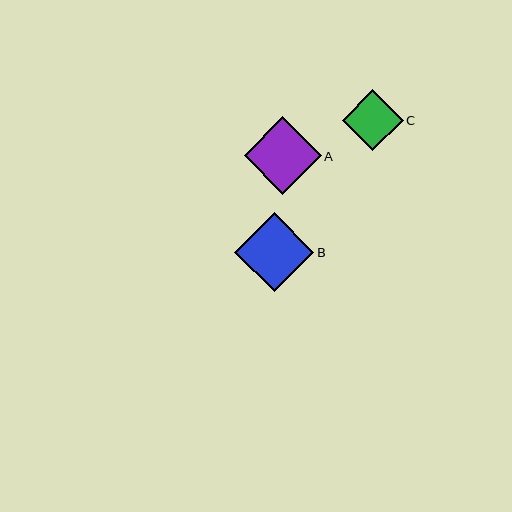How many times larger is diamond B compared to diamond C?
Diamond B is approximately 1.3 times the size of diamond C.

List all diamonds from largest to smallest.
From largest to smallest: B, A, C.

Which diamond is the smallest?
Diamond C is the smallest with a size of approximately 61 pixels.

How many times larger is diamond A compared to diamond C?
Diamond A is approximately 1.3 times the size of diamond C.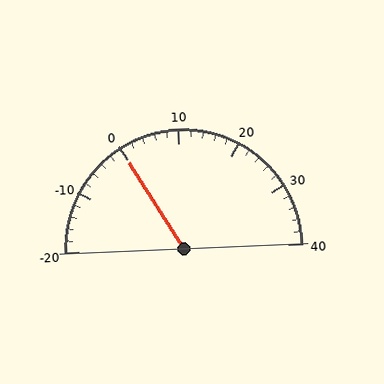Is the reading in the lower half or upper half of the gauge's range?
The reading is in the lower half of the range (-20 to 40).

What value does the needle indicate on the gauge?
The needle indicates approximately 0.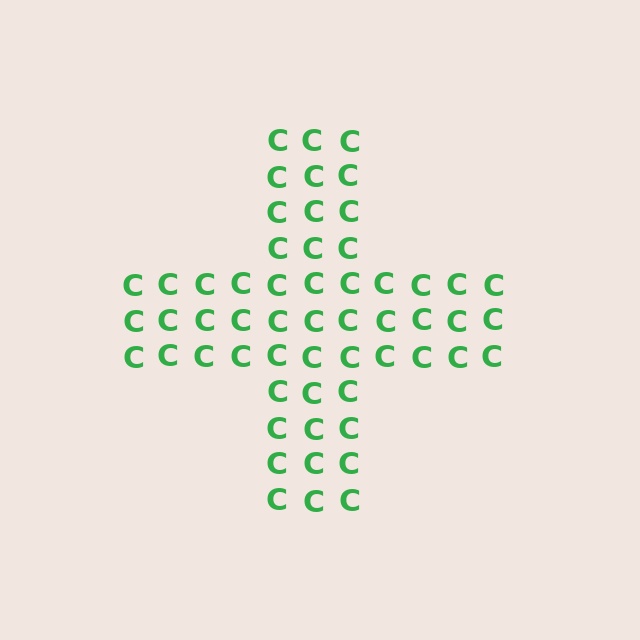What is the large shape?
The large shape is a cross.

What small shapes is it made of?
It is made of small letter C's.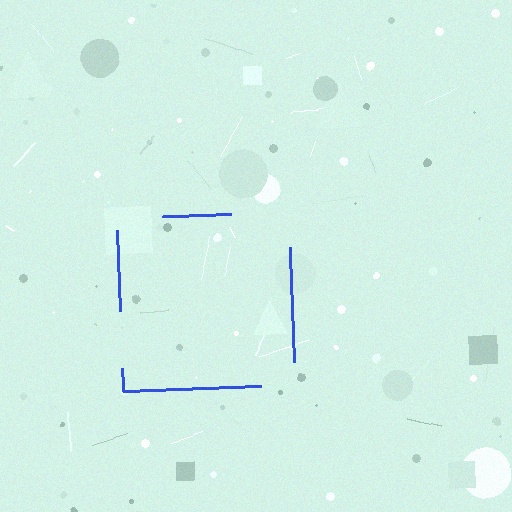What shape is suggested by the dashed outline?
The dashed outline suggests a square.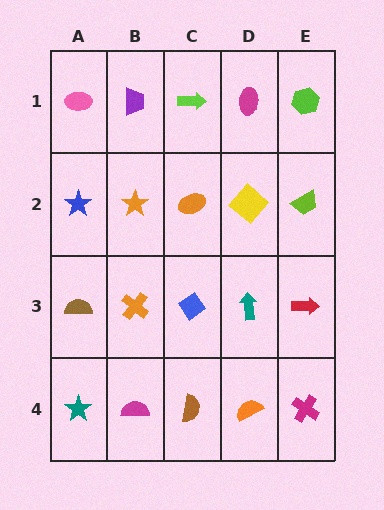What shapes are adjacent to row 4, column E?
A red arrow (row 3, column E), an orange semicircle (row 4, column D).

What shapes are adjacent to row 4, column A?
A brown semicircle (row 3, column A), a magenta semicircle (row 4, column B).